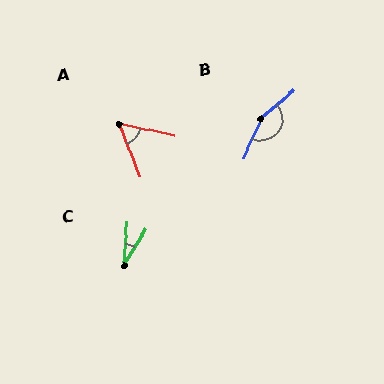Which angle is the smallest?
C, at approximately 26 degrees.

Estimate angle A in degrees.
Approximately 56 degrees.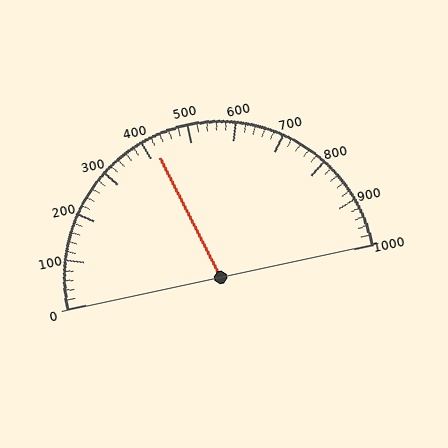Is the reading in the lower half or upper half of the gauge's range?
The reading is in the lower half of the range (0 to 1000).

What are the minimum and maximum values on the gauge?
The gauge ranges from 0 to 1000.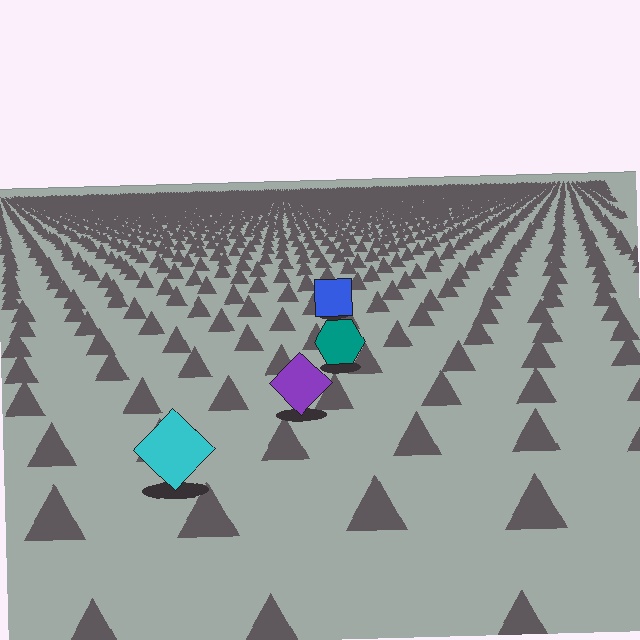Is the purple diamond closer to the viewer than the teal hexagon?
Yes. The purple diamond is closer — you can tell from the texture gradient: the ground texture is coarser near it.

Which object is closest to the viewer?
The cyan diamond is closest. The texture marks near it are larger and more spread out.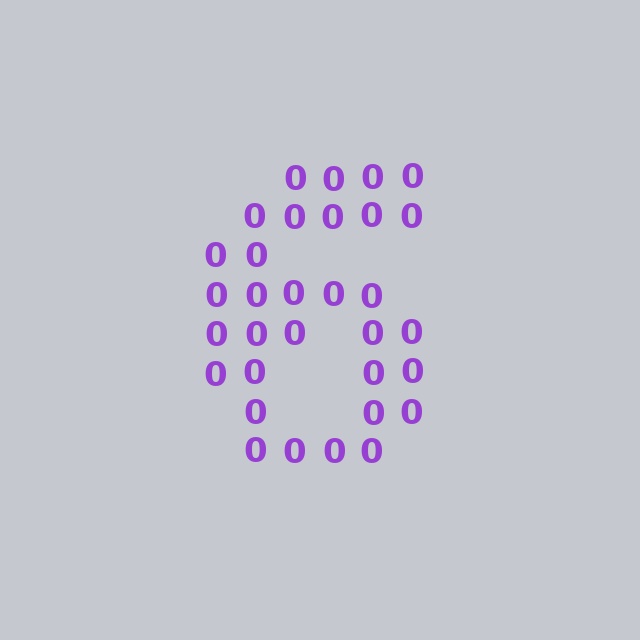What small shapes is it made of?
It is made of small digit 0's.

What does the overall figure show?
The overall figure shows the digit 6.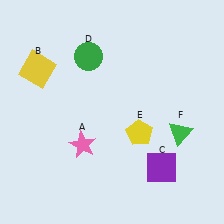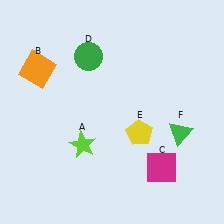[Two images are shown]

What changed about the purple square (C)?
In Image 1, C is purple. In Image 2, it changed to magenta.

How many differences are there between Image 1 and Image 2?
There are 3 differences between the two images.